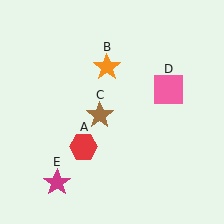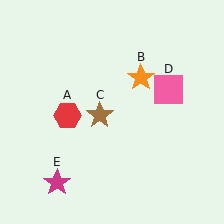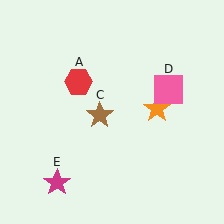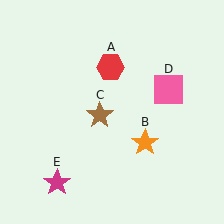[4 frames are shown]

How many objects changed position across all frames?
2 objects changed position: red hexagon (object A), orange star (object B).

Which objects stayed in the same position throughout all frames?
Brown star (object C) and pink square (object D) and magenta star (object E) remained stationary.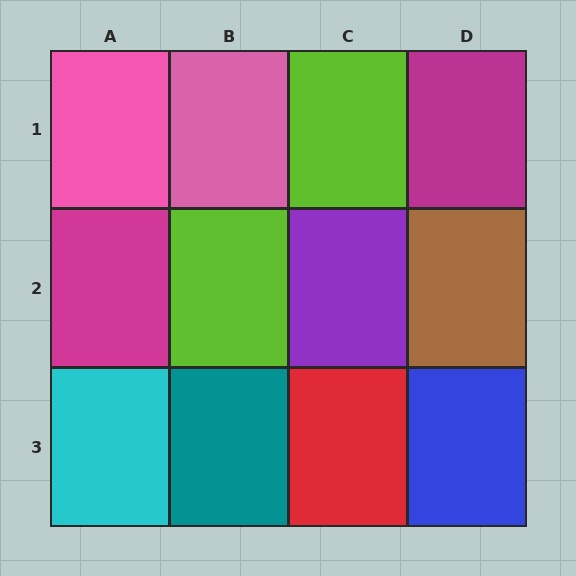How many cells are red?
1 cell is red.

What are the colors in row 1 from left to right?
Pink, pink, lime, magenta.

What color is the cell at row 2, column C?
Purple.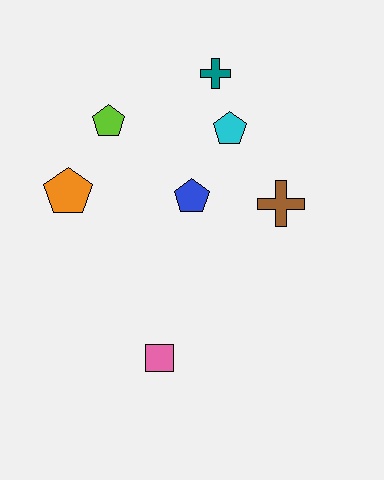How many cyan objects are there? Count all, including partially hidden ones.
There is 1 cyan object.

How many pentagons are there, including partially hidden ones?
There are 4 pentagons.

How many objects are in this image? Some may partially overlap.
There are 7 objects.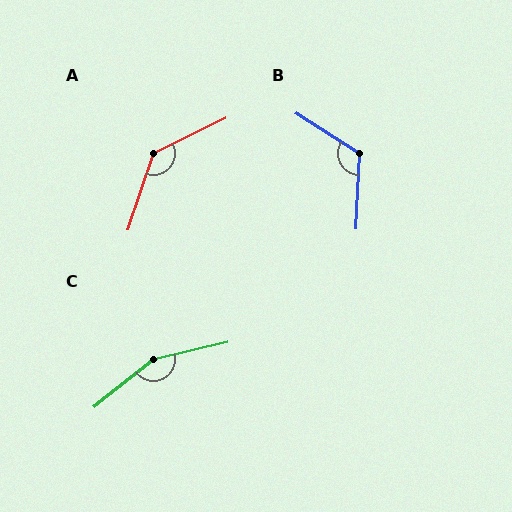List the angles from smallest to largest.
B (120°), A (135°), C (155°).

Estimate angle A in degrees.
Approximately 135 degrees.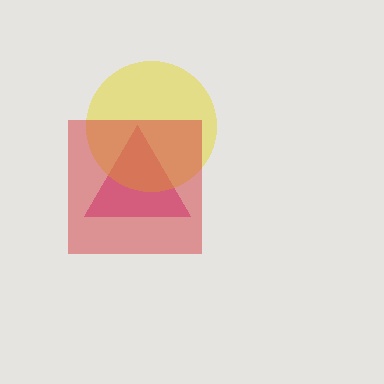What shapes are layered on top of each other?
The layered shapes are: a magenta triangle, a yellow circle, a red square.